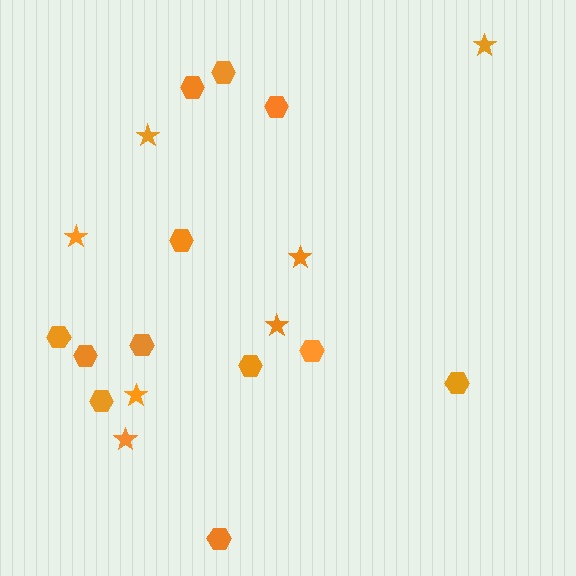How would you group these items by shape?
There are 2 groups: one group of hexagons (12) and one group of stars (7).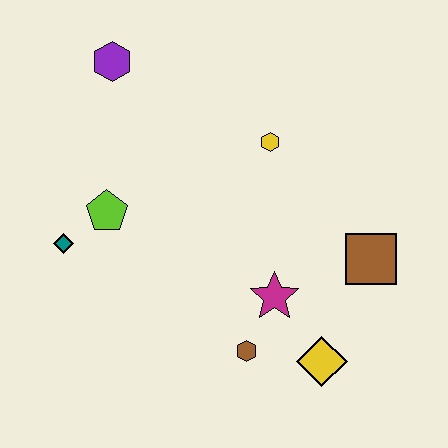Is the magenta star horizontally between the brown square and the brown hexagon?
Yes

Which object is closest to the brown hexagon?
The magenta star is closest to the brown hexagon.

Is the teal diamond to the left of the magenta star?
Yes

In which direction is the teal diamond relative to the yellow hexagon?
The teal diamond is to the left of the yellow hexagon.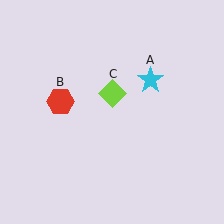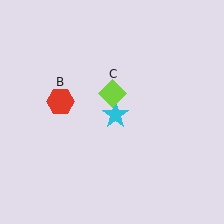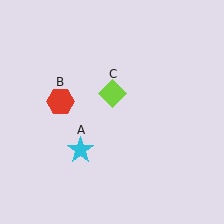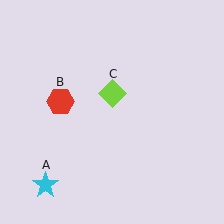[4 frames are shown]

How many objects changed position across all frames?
1 object changed position: cyan star (object A).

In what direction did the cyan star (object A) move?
The cyan star (object A) moved down and to the left.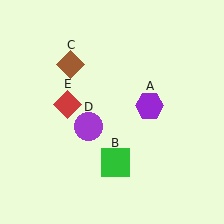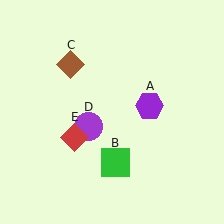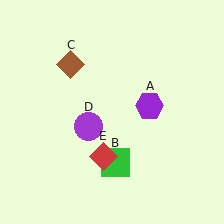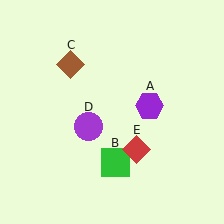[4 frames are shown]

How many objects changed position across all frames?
1 object changed position: red diamond (object E).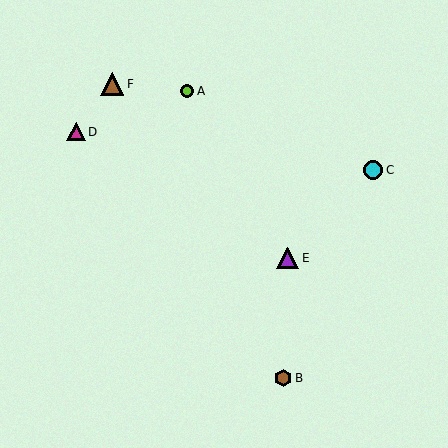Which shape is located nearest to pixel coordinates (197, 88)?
The lime circle (labeled A) at (187, 91) is nearest to that location.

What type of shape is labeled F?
Shape F is a brown triangle.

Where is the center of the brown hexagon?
The center of the brown hexagon is at (283, 378).